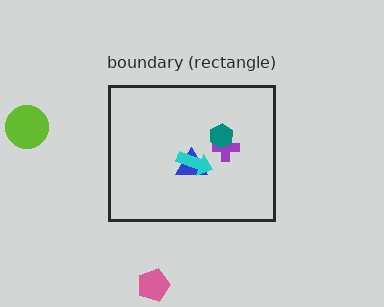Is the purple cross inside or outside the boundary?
Inside.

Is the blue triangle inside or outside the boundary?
Inside.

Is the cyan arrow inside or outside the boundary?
Inside.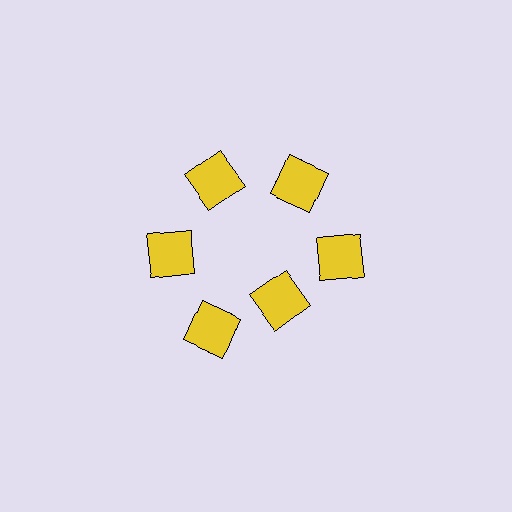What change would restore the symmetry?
The symmetry would be restored by moving it outward, back onto the ring so that all 6 squares sit at equal angles and equal distance from the center.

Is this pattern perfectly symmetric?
No. The 6 yellow squares are arranged in a ring, but one element near the 5 o'clock position is pulled inward toward the center, breaking the 6-fold rotational symmetry.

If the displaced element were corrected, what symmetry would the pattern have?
It would have 6-fold rotational symmetry — the pattern would map onto itself every 60 degrees.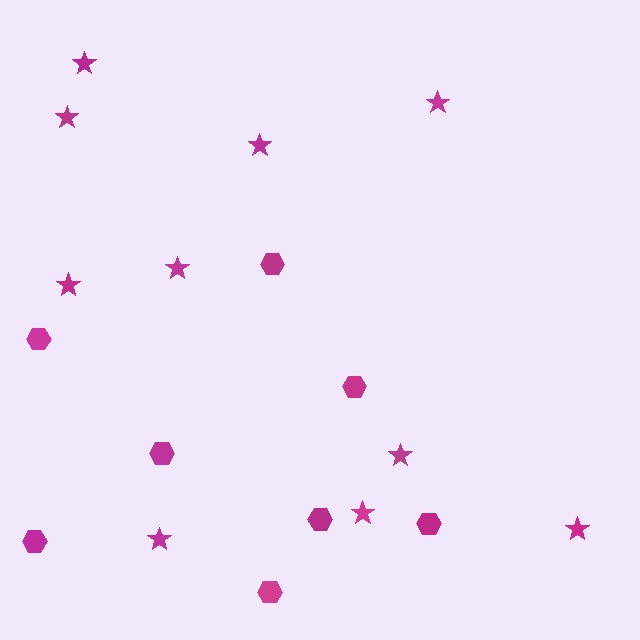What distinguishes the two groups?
There are 2 groups: one group of stars (10) and one group of hexagons (8).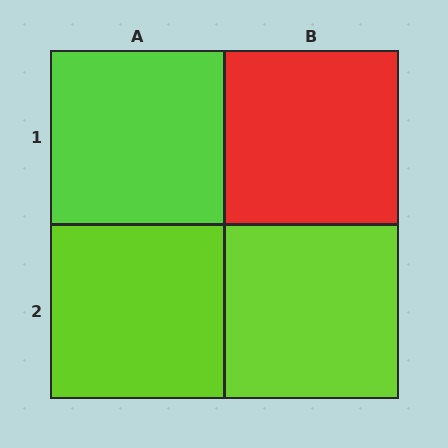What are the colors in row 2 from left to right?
Lime, lime.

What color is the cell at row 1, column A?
Lime.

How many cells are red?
1 cell is red.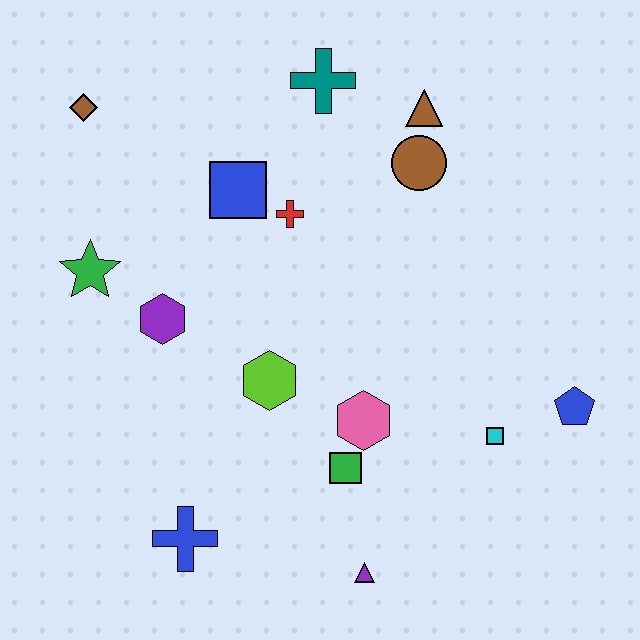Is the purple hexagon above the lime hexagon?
Yes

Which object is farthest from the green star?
The blue pentagon is farthest from the green star.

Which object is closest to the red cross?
The blue square is closest to the red cross.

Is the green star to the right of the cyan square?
No